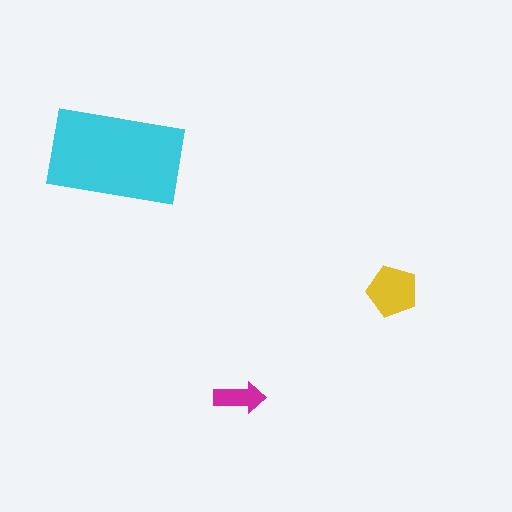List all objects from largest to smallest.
The cyan rectangle, the yellow pentagon, the magenta arrow.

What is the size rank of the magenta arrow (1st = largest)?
3rd.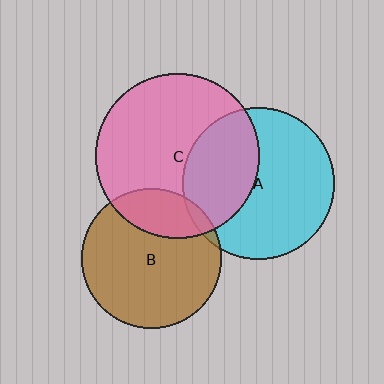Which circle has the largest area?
Circle C (pink).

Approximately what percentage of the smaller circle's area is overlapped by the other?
Approximately 5%.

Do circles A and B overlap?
Yes.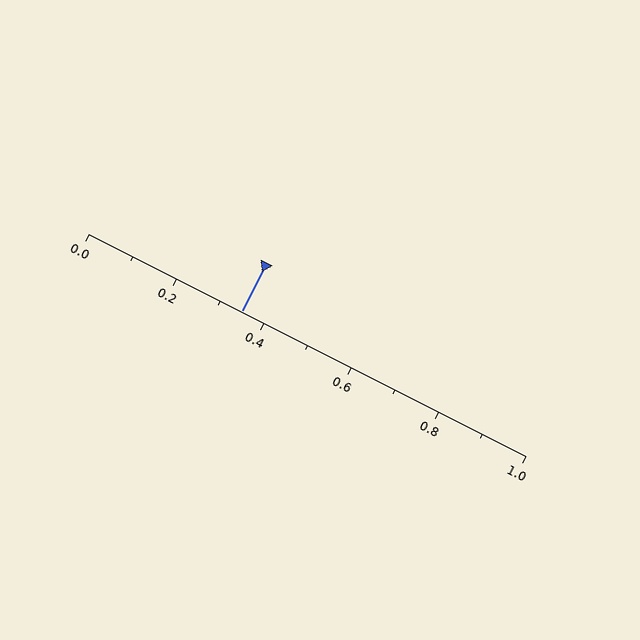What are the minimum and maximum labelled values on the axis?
The axis runs from 0.0 to 1.0.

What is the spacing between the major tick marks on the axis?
The major ticks are spaced 0.2 apart.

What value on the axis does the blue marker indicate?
The marker indicates approximately 0.35.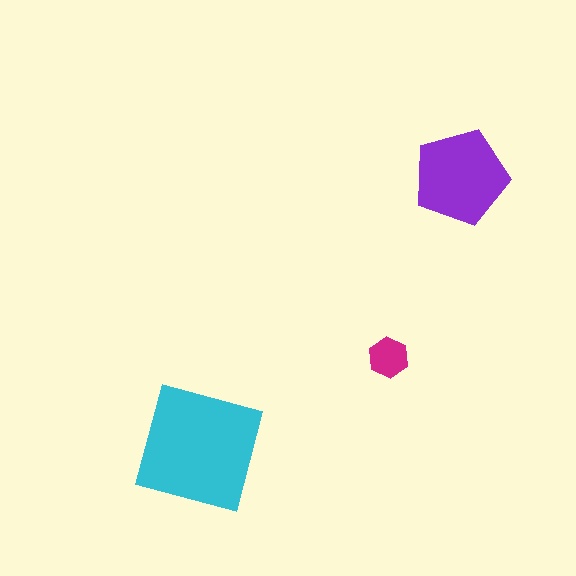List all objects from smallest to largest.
The magenta hexagon, the purple pentagon, the cyan square.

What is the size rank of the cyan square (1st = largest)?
1st.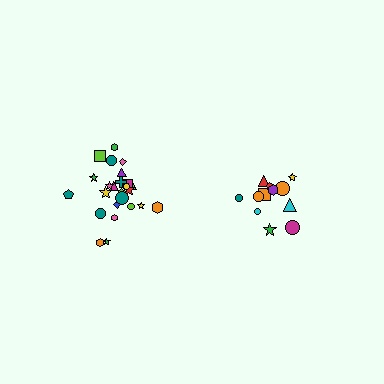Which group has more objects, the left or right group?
The left group.